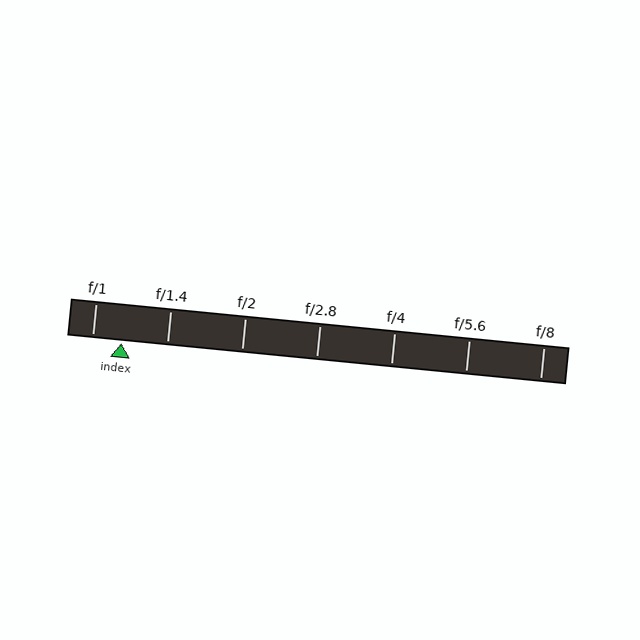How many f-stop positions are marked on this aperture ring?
There are 7 f-stop positions marked.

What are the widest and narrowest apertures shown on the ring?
The widest aperture shown is f/1 and the narrowest is f/8.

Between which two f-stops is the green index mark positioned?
The index mark is between f/1 and f/1.4.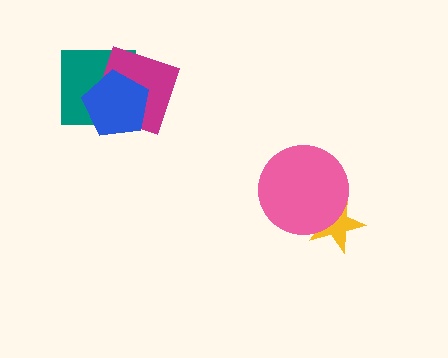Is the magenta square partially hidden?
Yes, it is partially covered by another shape.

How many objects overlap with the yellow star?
1 object overlaps with the yellow star.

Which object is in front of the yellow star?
The pink circle is in front of the yellow star.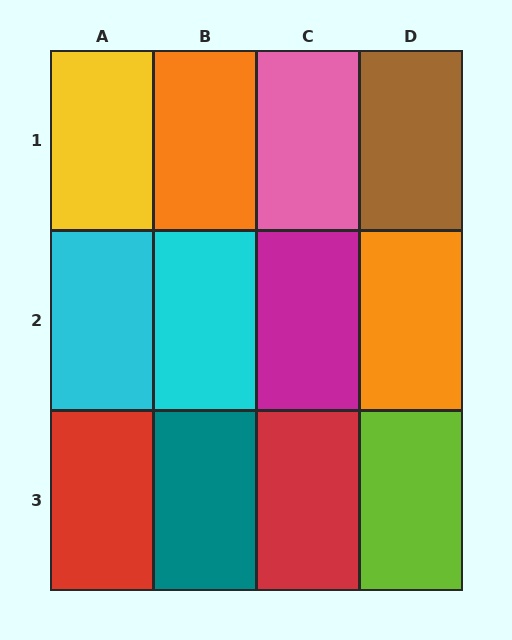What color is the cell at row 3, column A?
Red.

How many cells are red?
2 cells are red.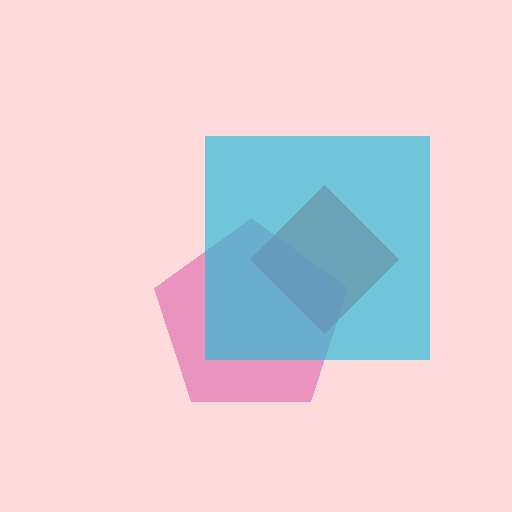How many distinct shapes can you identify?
There are 3 distinct shapes: a red diamond, a magenta pentagon, a cyan square.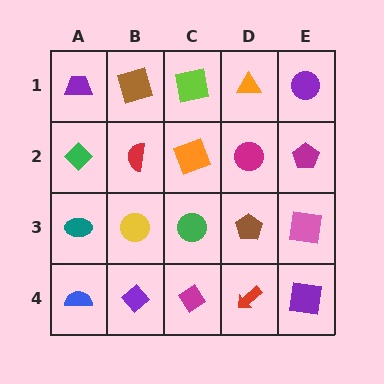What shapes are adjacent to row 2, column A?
A purple trapezoid (row 1, column A), a teal ellipse (row 3, column A), a red semicircle (row 2, column B).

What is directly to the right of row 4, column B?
A magenta diamond.